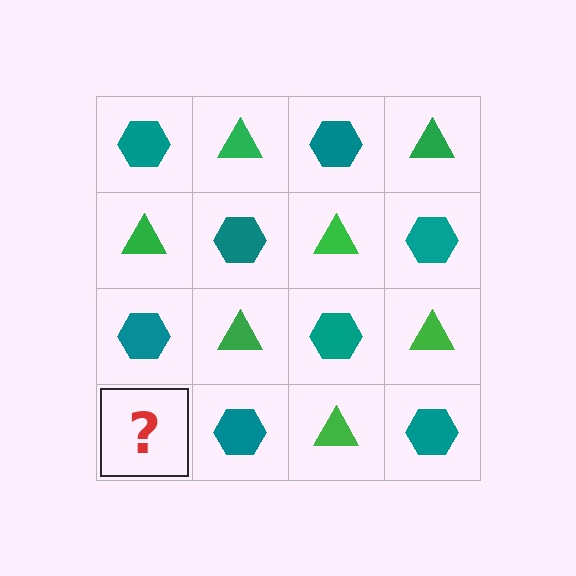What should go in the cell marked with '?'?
The missing cell should contain a green triangle.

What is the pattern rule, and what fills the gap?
The rule is that it alternates teal hexagon and green triangle in a checkerboard pattern. The gap should be filled with a green triangle.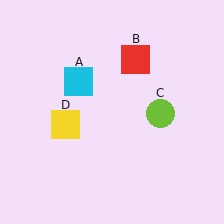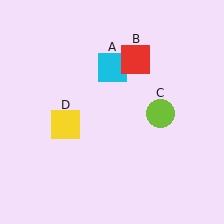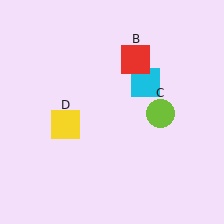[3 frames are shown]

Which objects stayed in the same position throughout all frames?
Red square (object B) and lime circle (object C) and yellow square (object D) remained stationary.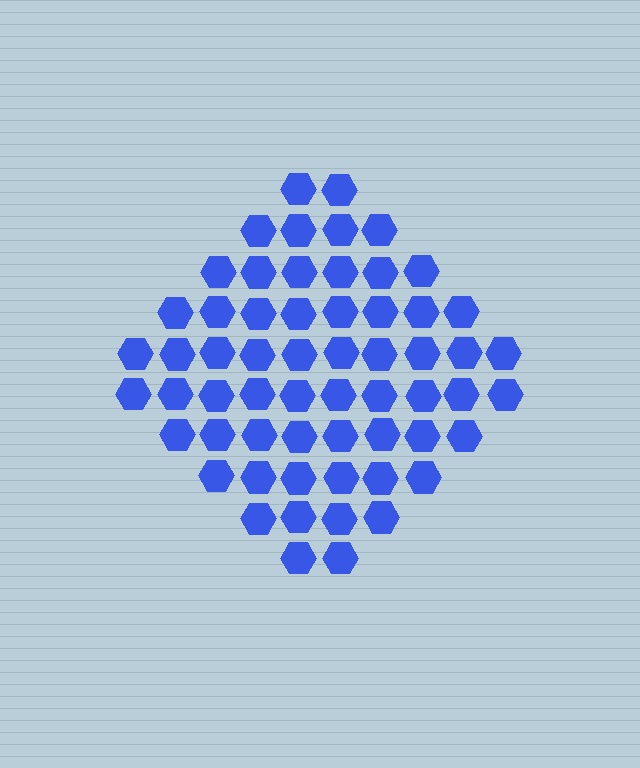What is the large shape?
The large shape is a diamond.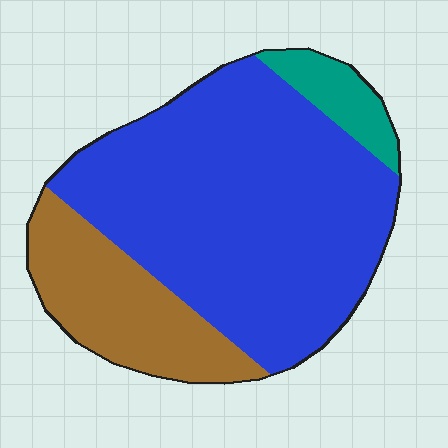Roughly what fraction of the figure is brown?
Brown takes up about one quarter (1/4) of the figure.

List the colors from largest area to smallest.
From largest to smallest: blue, brown, teal.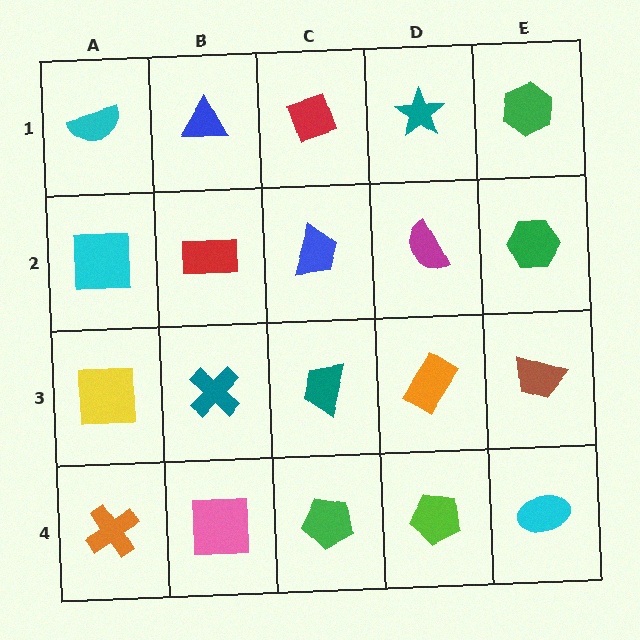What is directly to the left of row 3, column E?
An orange rectangle.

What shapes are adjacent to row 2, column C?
A red diamond (row 1, column C), a teal trapezoid (row 3, column C), a red rectangle (row 2, column B), a magenta semicircle (row 2, column D).